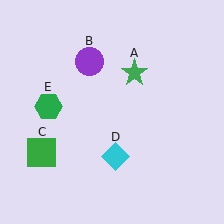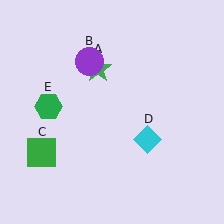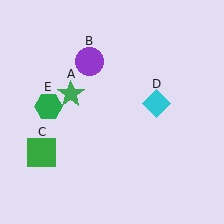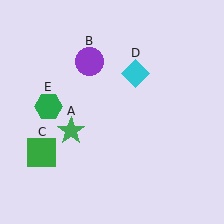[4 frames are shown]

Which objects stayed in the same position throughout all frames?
Purple circle (object B) and green square (object C) and green hexagon (object E) remained stationary.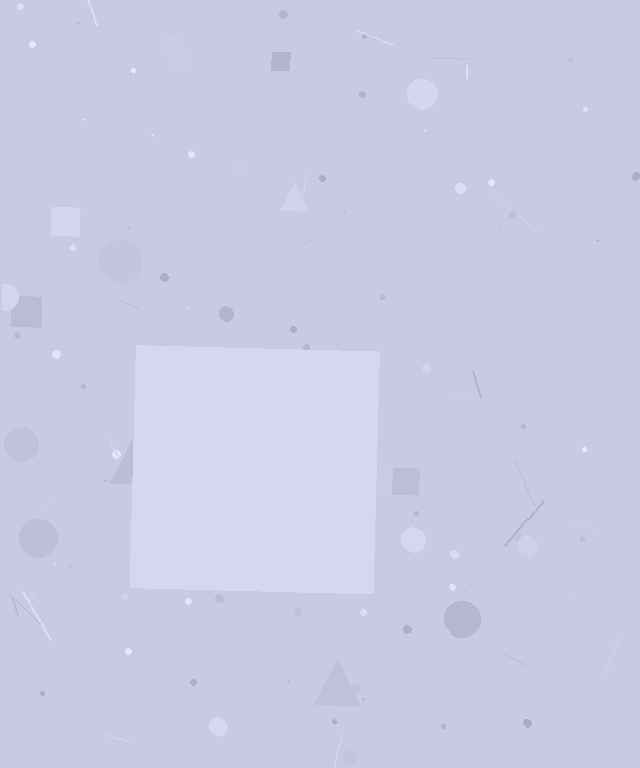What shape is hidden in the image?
A square is hidden in the image.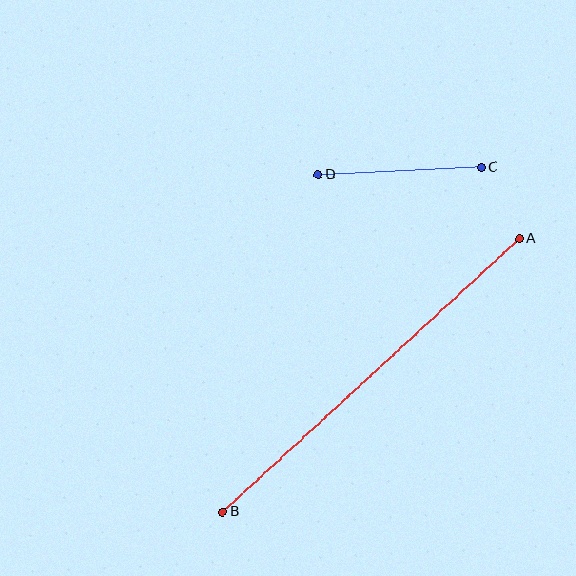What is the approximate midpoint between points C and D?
The midpoint is at approximately (400, 171) pixels.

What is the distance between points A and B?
The distance is approximately 403 pixels.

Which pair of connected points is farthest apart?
Points A and B are farthest apart.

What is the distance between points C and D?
The distance is approximately 163 pixels.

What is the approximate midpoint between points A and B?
The midpoint is at approximately (371, 375) pixels.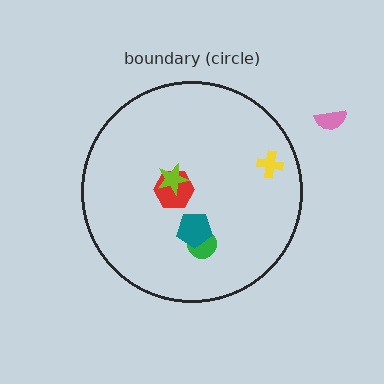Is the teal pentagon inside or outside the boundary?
Inside.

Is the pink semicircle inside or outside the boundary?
Outside.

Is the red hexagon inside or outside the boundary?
Inside.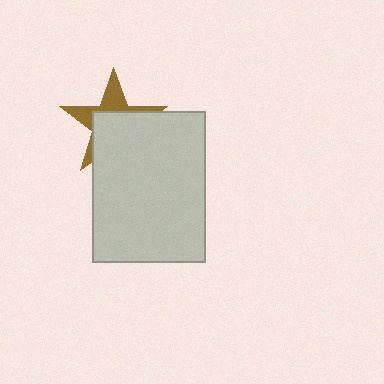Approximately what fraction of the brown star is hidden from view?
Roughly 60% of the brown star is hidden behind the light gray rectangle.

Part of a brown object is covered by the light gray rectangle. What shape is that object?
It is a star.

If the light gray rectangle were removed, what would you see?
You would see the complete brown star.